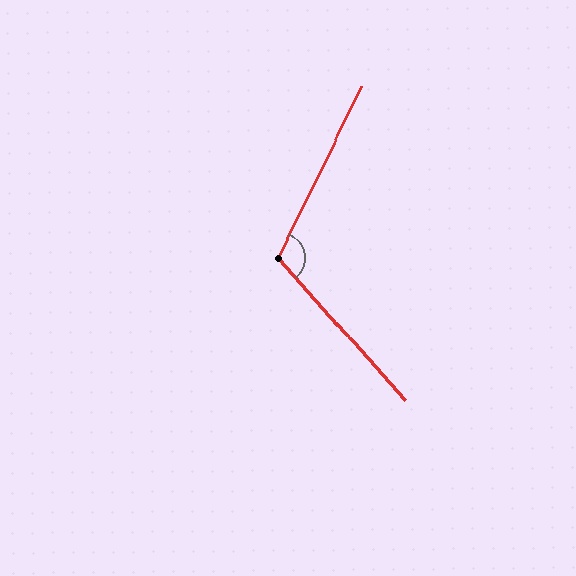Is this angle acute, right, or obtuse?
It is obtuse.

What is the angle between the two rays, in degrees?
Approximately 112 degrees.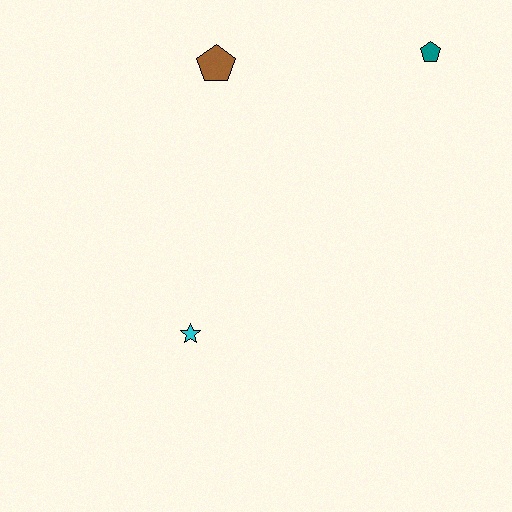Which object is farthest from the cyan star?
The teal pentagon is farthest from the cyan star.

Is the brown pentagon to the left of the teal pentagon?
Yes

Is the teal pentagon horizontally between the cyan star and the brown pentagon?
No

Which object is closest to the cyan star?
The brown pentagon is closest to the cyan star.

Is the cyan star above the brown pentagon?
No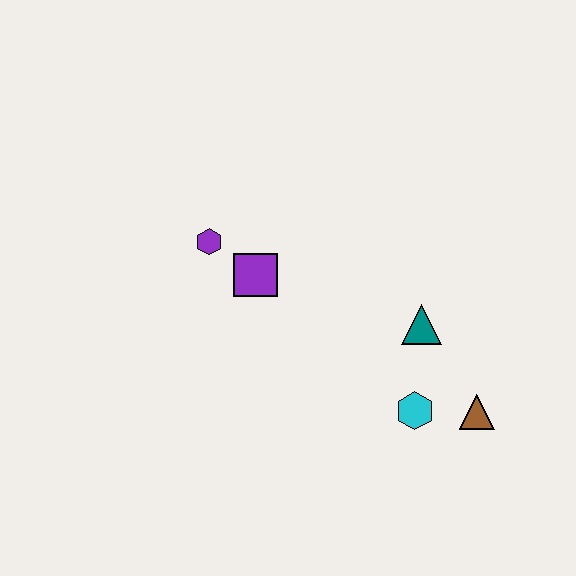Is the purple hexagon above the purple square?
Yes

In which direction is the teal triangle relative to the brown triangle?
The teal triangle is above the brown triangle.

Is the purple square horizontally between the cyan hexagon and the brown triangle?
No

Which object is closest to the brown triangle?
The cyan hexagon is closest to the brown triangle.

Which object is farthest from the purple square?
The brown triangle is farthest from the purple square.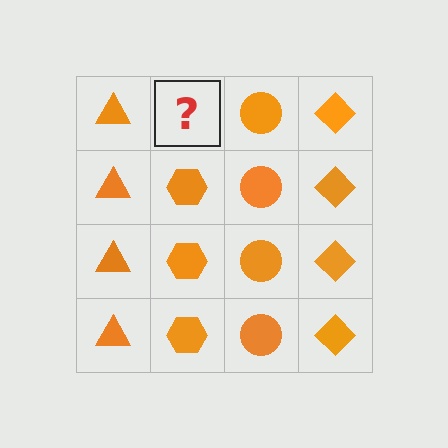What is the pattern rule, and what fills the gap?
The rule is that each column has a consistent shape. The gap should be filled with an orange hexagon.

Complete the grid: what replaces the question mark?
The question mark should be replaced with an orange hexagon.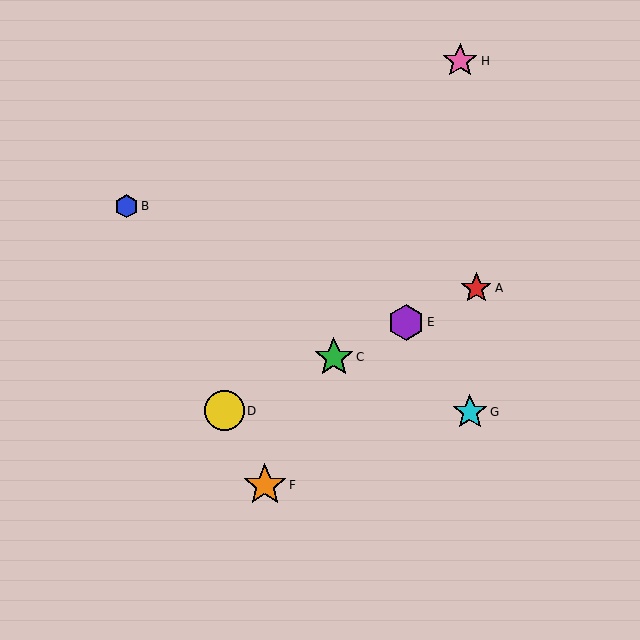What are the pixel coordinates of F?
Object F is at (265, 485).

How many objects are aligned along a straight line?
4 objects (A, C, D, E) are aligned along a straight line.